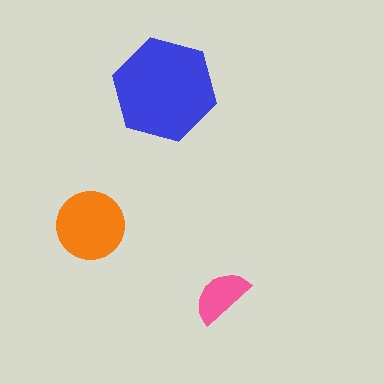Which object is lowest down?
The pink semicircle is bottommost.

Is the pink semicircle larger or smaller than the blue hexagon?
Smaller.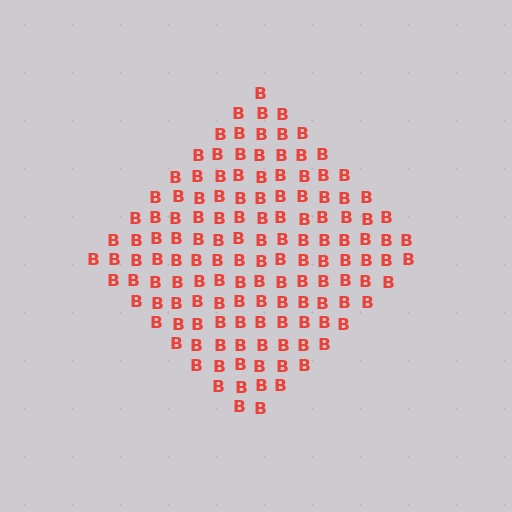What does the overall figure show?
The overall figure shows a diamond.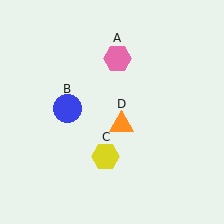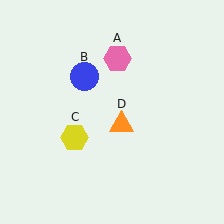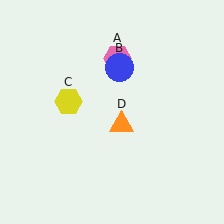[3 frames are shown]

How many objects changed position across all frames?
2 objects changed position: blue circle (object B), yellow hexagon (object C).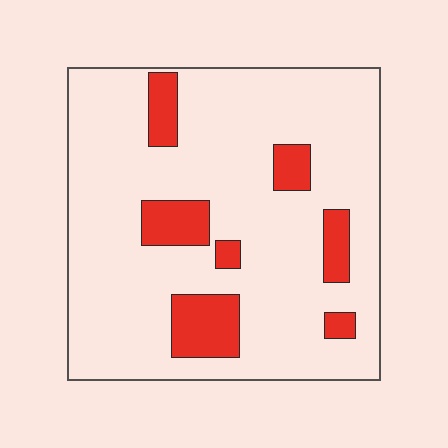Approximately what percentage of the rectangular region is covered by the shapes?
Approximately 15%.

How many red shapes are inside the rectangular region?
7.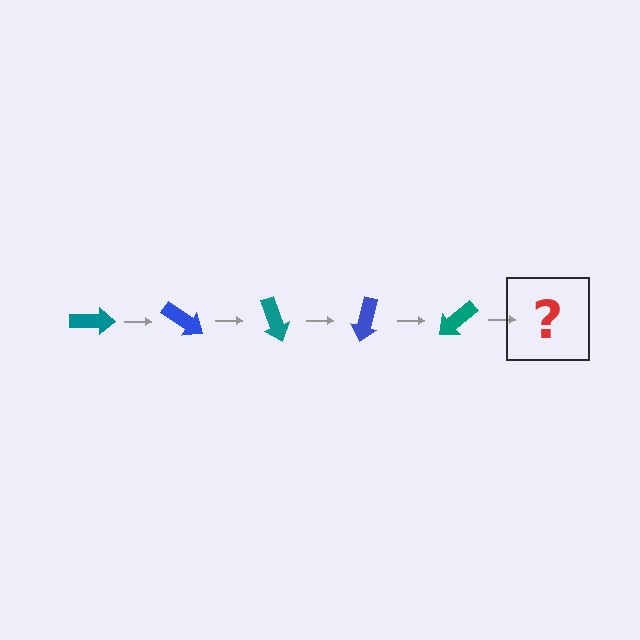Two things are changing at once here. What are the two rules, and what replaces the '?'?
The two rules are that it rotates 35 degrees each step and the color cycles through teal and blue. The '?' should be a blue arrow, rotated 175 degrees from the start.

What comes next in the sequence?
The next element should be a blue arrow, rotated 175 degrees from the start.